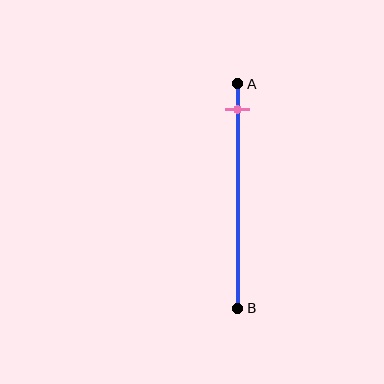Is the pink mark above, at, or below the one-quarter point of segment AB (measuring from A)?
The pink mark is above the one-quarter point of segment AB.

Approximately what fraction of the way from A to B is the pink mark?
The pink mark is approximately 10% of the way from A to B.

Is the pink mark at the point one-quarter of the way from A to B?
No, the mark is at about 10% from A, not at the 25% one-quarter point.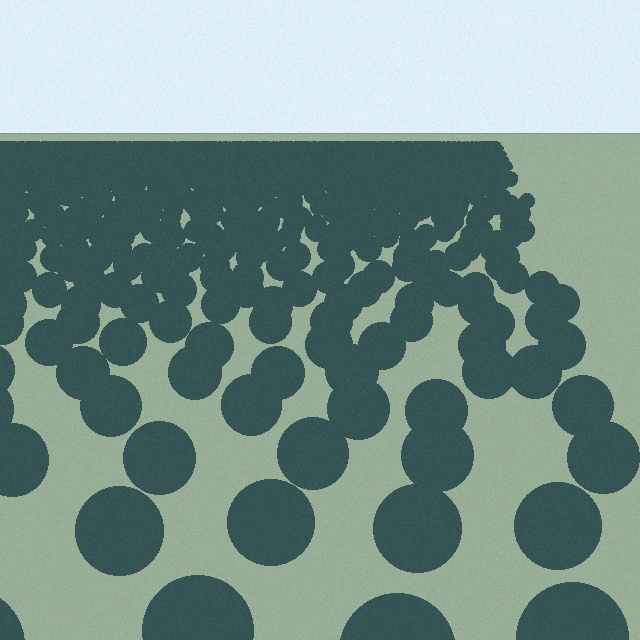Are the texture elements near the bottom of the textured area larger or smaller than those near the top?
Larger. Near the bottom, elements are closer to the viewer and appear at a bigger on-screen size.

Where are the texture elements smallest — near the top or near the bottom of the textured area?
Near the top.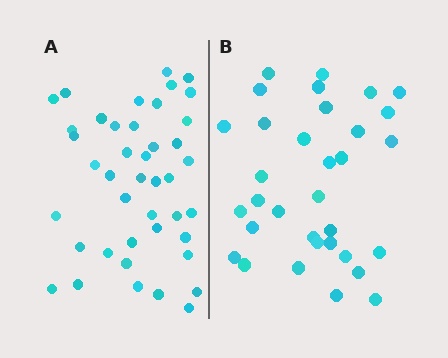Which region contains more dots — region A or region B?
Region A (the left region) has more dots.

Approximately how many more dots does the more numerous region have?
Region A has roughly 8 or so more dots than region B.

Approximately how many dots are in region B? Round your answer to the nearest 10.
About 30 dots. (The exact count is 33, which rounds to 30.)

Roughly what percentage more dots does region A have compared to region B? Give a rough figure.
About 25% more.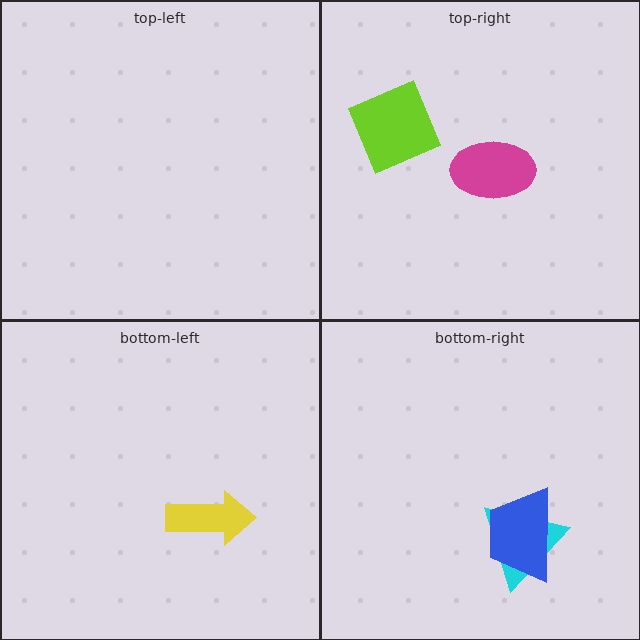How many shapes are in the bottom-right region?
2.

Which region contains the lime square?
The top-right region.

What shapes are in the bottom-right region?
The cyan triangle, the blue trapezoid.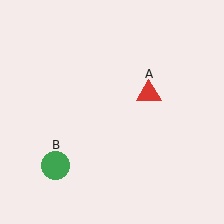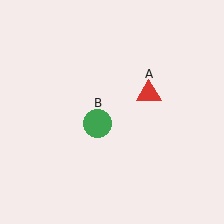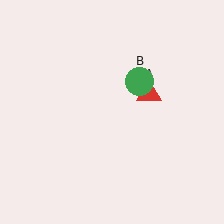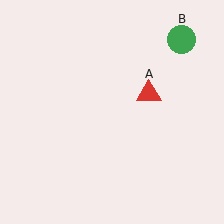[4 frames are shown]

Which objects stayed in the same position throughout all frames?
Red triangle (object A) remained stationary.